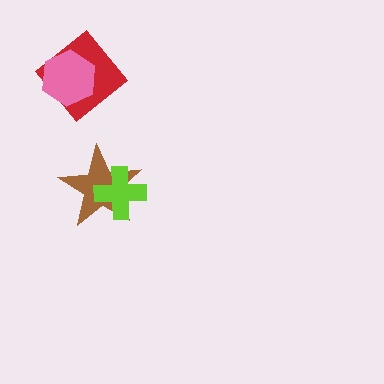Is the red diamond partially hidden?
Yes, it is partially covered by another shape.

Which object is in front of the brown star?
The lime cross is in front of the brown star.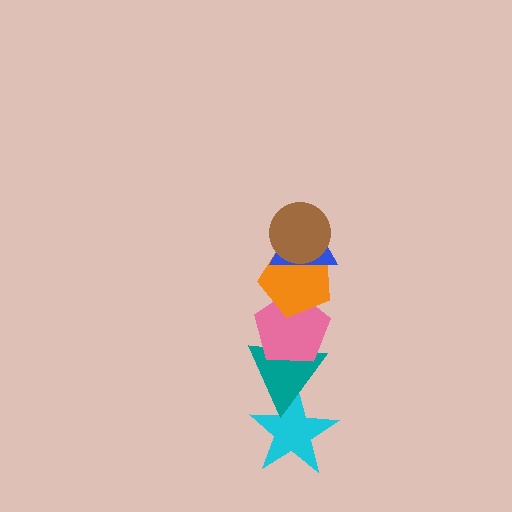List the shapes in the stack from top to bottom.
From top to bottom: the brown circle, the blue triangle, the orange pentagon, the pink pentagon, the teal triangle, the cyan star.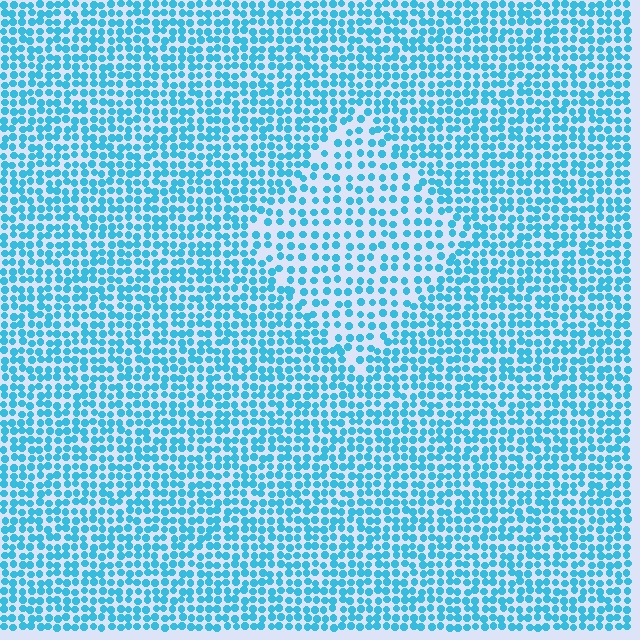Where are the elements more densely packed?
The elements are more densely packed outside the diamond boundary.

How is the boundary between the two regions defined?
The boundary is defined by a change in element density (approximately 1.7x ratio). All elements are the same color, size, and shape.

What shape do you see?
I see a diamond.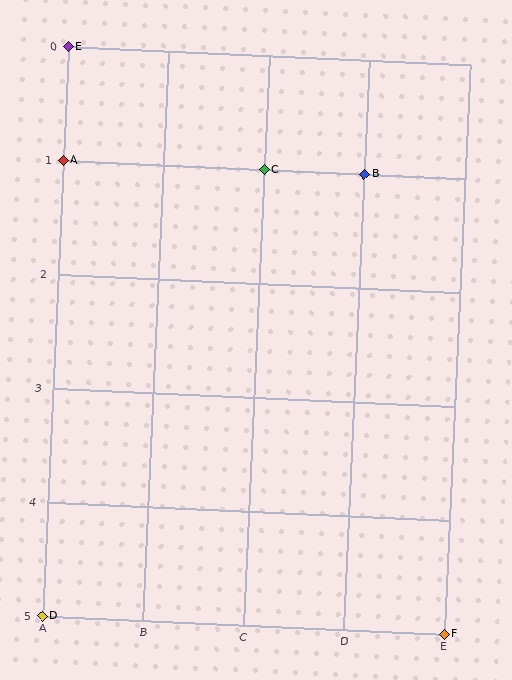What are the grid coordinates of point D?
Point D is at grid coordinates (A, 5).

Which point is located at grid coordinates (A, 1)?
Point A is at (A, 1).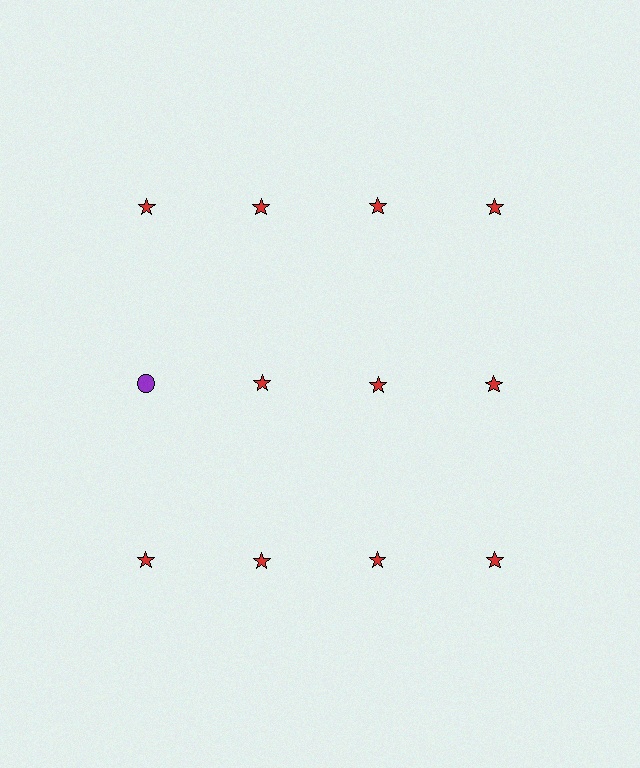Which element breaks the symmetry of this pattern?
The purple circle in the second row, leftmost column breaks the symmetry. All other shapes are red stars.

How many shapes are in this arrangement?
There are 12 shapes arranged in a grid pattern.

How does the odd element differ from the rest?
It differs in both color (purple instead of red) and shape (circle instead of star).